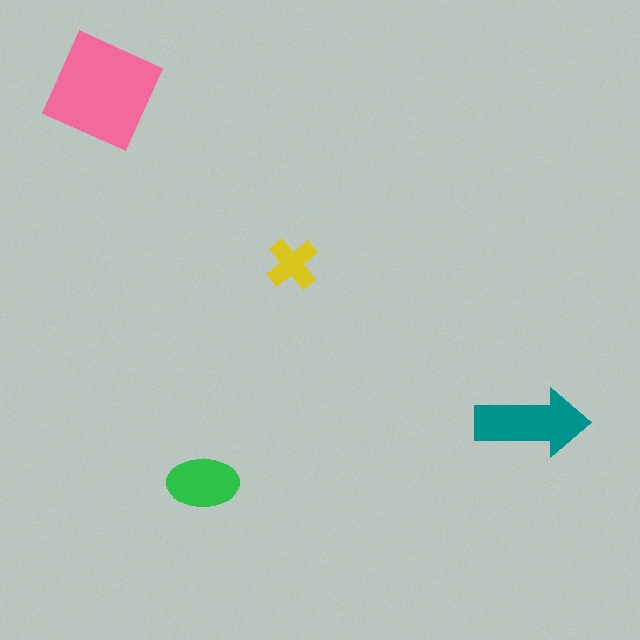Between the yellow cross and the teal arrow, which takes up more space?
The teal arrow.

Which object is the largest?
The pink square.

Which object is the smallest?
The yellow cross.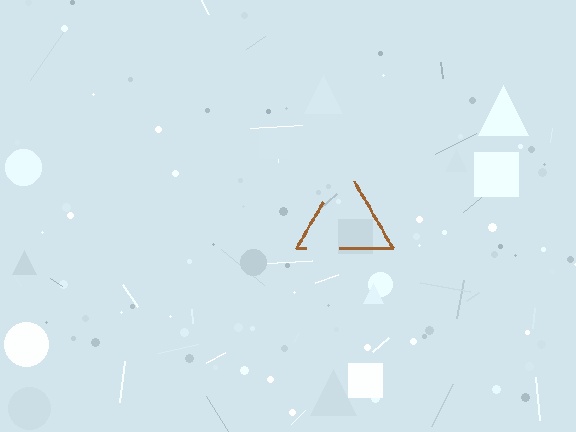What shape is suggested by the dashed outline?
The dashed outline suggests a triangle.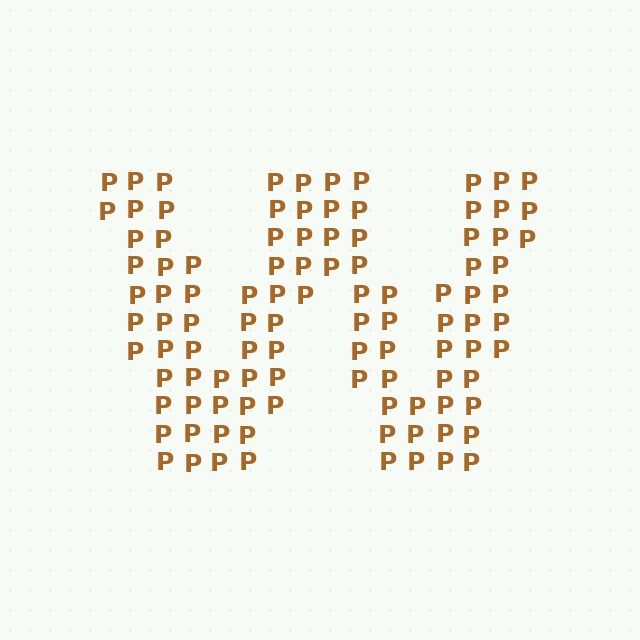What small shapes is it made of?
It is made of small letter P's.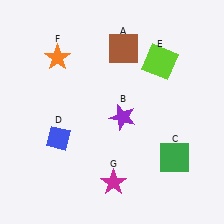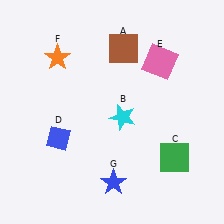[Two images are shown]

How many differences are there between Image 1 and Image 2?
There are 3 differences between the two images.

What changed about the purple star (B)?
In Image 1, B is purple. In Image 2, it changed to cyan.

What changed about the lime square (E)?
In Image 1, E is lime. In Image 2, it changed to pink.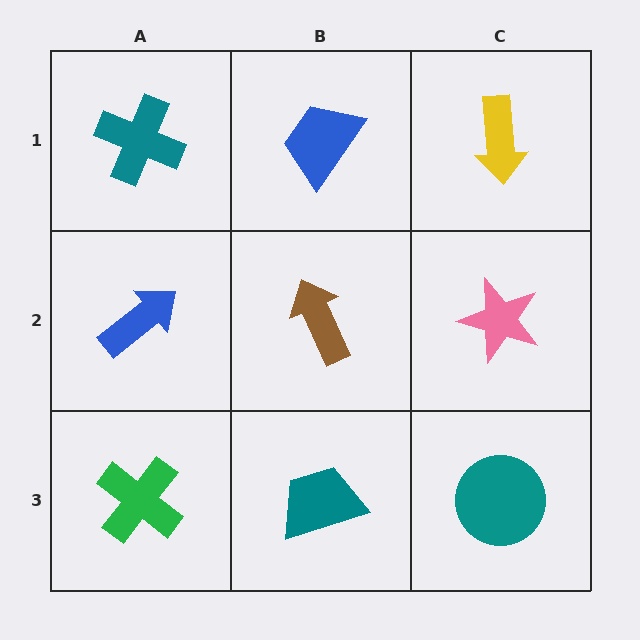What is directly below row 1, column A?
A blue arrow.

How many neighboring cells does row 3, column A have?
2.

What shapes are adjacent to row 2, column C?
A yellow arrow (row 1, column C), a teal circle (row 3, column C), a brown arrow (row 2, column B).